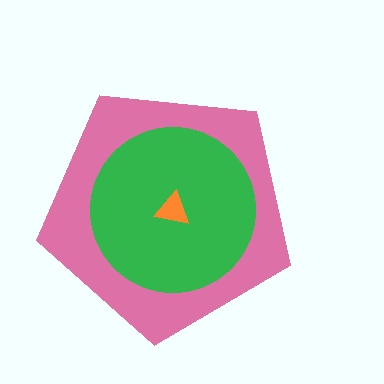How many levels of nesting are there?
3.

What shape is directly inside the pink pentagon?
The green circle.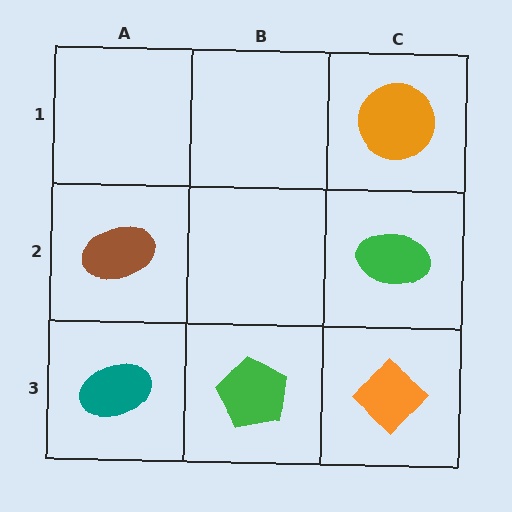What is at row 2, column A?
A brown ellipse.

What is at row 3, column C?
An orange diamond.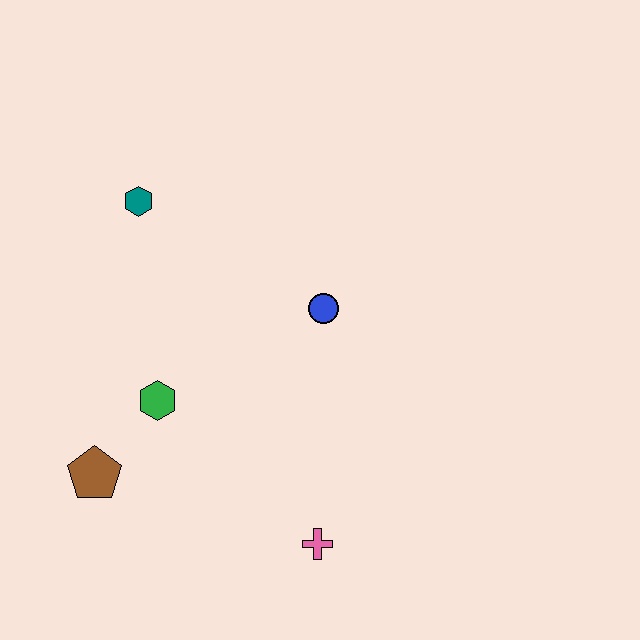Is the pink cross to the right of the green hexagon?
Yes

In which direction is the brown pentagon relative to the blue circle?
The brown pentagon is to the left of the blue circle.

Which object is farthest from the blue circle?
The brown pentagon is farthest from the blue circle.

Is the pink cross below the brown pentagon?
Yes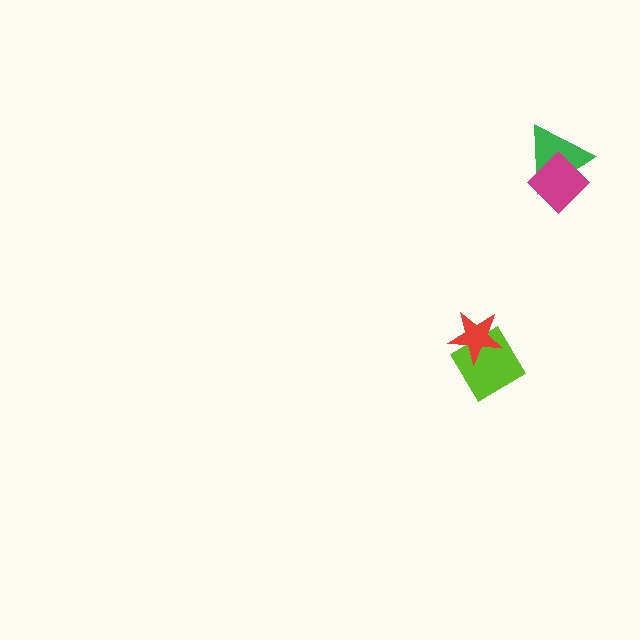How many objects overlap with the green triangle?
1 object overlaps with the green triangle.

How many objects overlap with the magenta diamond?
1 object overlaps with the magenta diamond.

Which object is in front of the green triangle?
The magenta diamond is in front of the green triangle.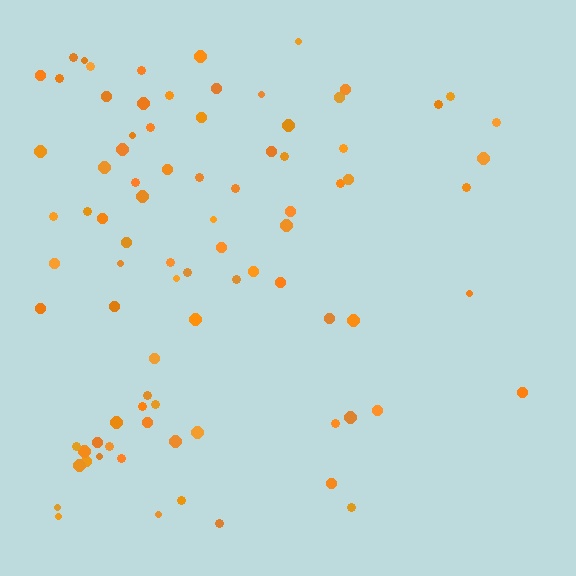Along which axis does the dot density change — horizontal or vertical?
Horizontal.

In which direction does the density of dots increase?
From right to left, with the left side densest.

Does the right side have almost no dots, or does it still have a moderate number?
Still a moderate number, just noticeably fewer than the left.